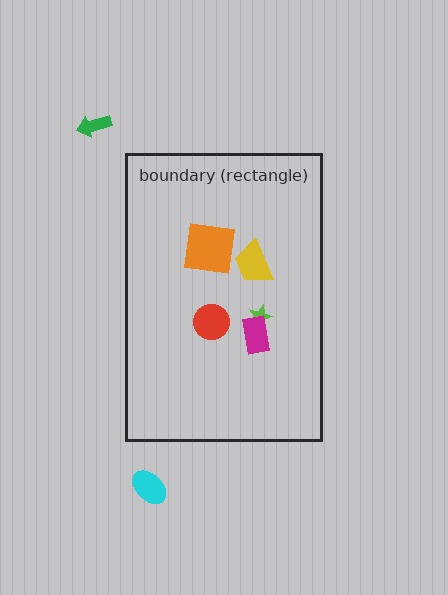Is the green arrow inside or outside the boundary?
Outside.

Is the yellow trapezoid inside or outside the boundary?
Inside.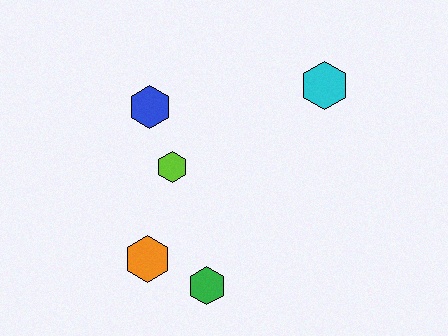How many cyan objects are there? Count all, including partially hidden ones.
There is 1 cyan object.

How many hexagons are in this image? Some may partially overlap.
There are 5 hexagons.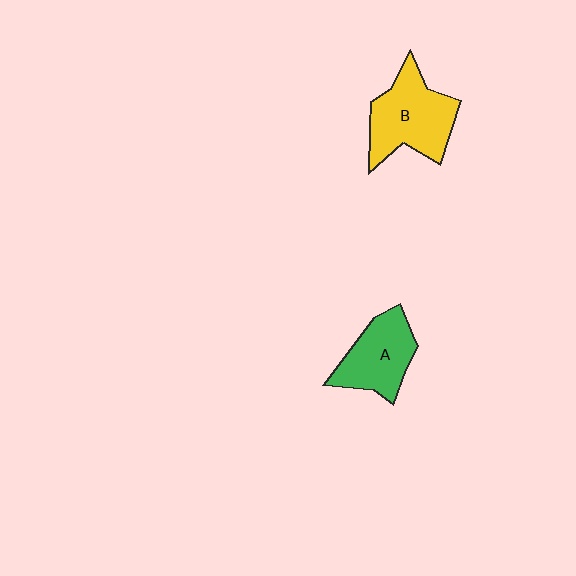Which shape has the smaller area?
Shape A (green).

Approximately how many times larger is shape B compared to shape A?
Approximately 1.3 times.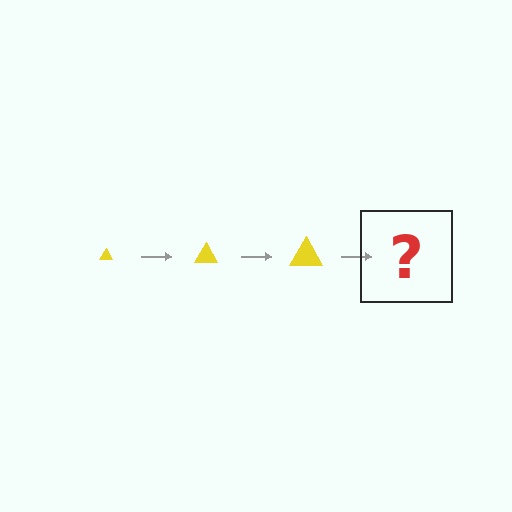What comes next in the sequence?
The next element should be a yellow triangle, larger than the previous one.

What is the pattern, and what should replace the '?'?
The pattern is that the triangle gets progressively larger each step. The '?' should be a yellow triangle, larger than the previous one.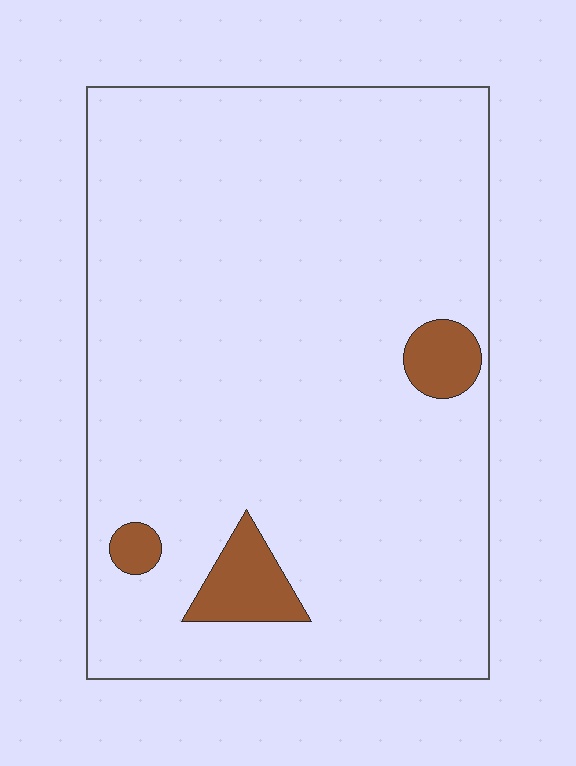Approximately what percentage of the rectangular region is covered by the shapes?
Approximately 5%.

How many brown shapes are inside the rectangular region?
3.